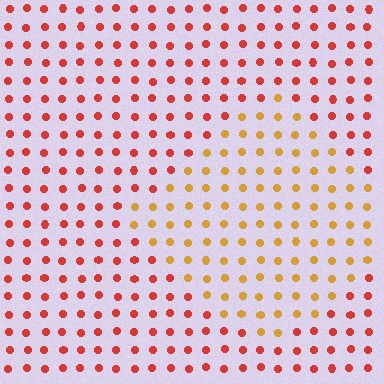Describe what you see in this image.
The image is filled with small red elements in a uniform arrangement. A diamond-shaped region is visible where the elements are tinted to a slightly different hue, forming a subtle color boundary.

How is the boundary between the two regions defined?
The boundary is defined purely by a slight shift in hue (about 39 degrees). Spacing, size, and orientation are identical on both sides.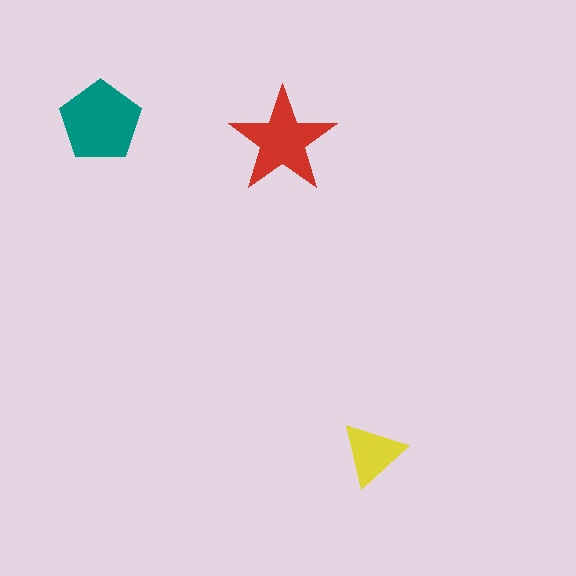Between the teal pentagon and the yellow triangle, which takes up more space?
The teal pentagon.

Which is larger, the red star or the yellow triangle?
The red star.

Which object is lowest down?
The yellow triangle is bottommost.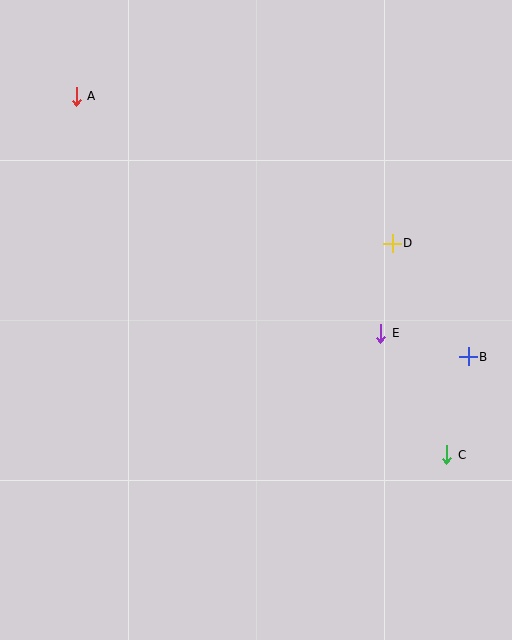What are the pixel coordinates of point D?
Point D is at (392, 243).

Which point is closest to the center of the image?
Point E at (381, 333) is closest to the center.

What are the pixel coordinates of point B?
Point B is at (468, 357).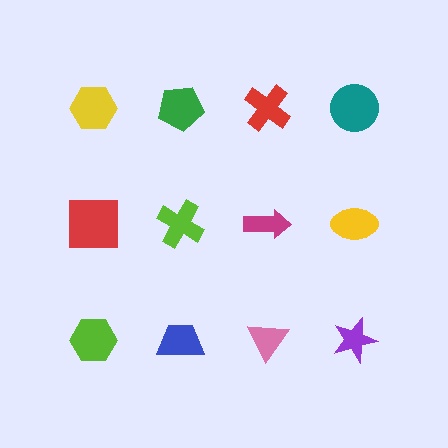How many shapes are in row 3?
4 shapes.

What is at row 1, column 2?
A green pentagon.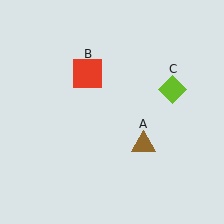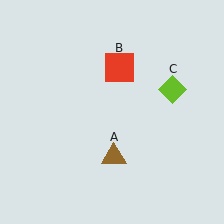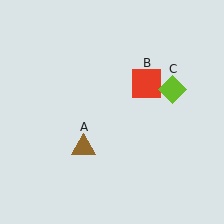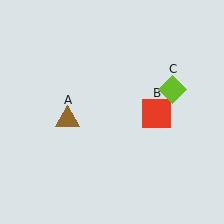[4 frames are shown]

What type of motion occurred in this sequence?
The brown triangle (object A), red square (object B) rotated clockwise around the center of the scene.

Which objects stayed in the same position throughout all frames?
Lime diamond (object C) remained stationary.